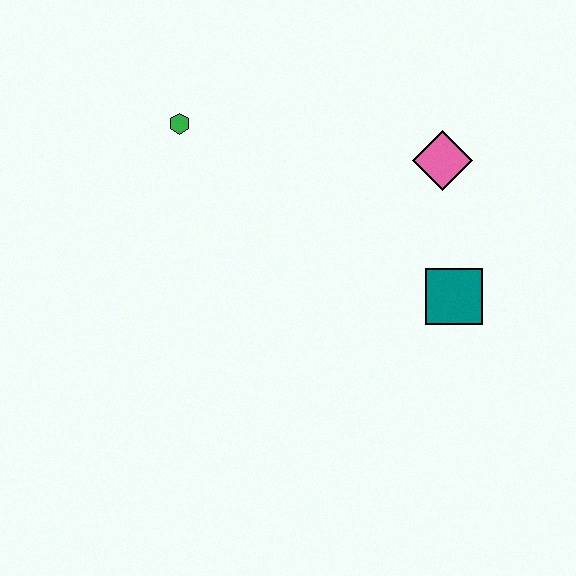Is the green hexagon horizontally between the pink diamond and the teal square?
No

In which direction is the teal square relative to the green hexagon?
The teal square is to the right of the green hexagon.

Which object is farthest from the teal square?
The green hexagon is farthest from the teal square.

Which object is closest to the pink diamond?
The teal square is closest to the pink diamond.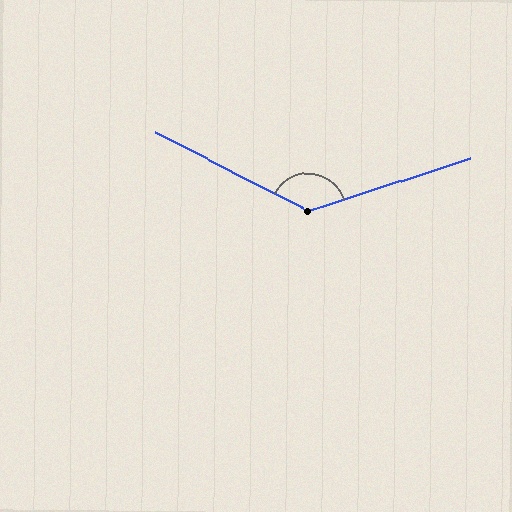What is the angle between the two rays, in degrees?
Approximately 135 degrees.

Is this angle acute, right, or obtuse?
It is obtuse.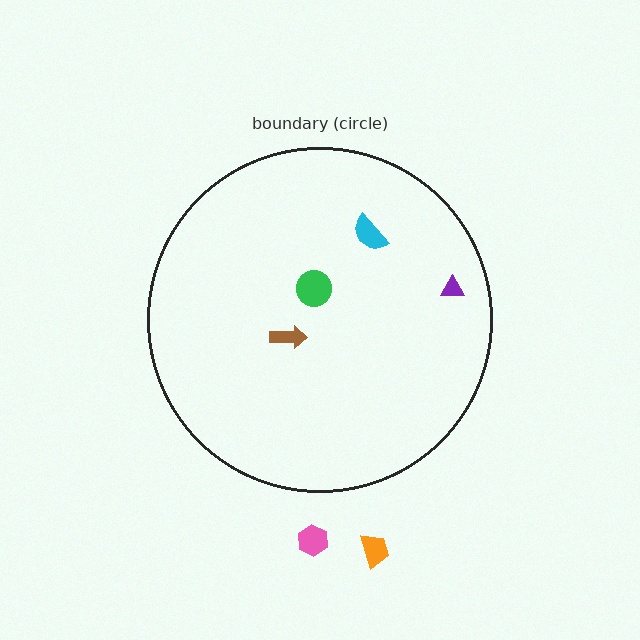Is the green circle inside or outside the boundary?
Inside.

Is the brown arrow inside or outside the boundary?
Inside.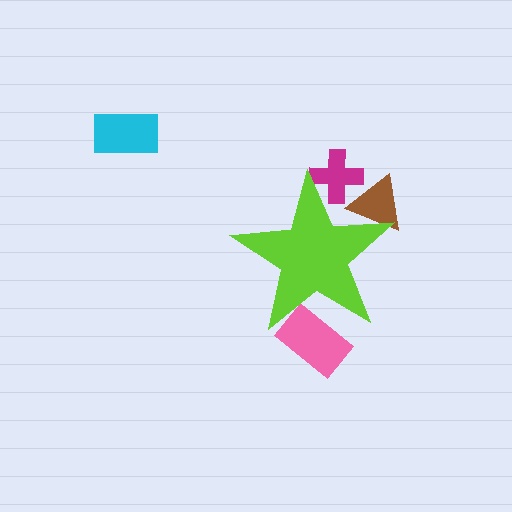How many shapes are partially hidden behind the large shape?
3 shapes are partially hidden.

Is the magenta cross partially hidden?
Yes, the magenta cross is partially hidden behind the lime star.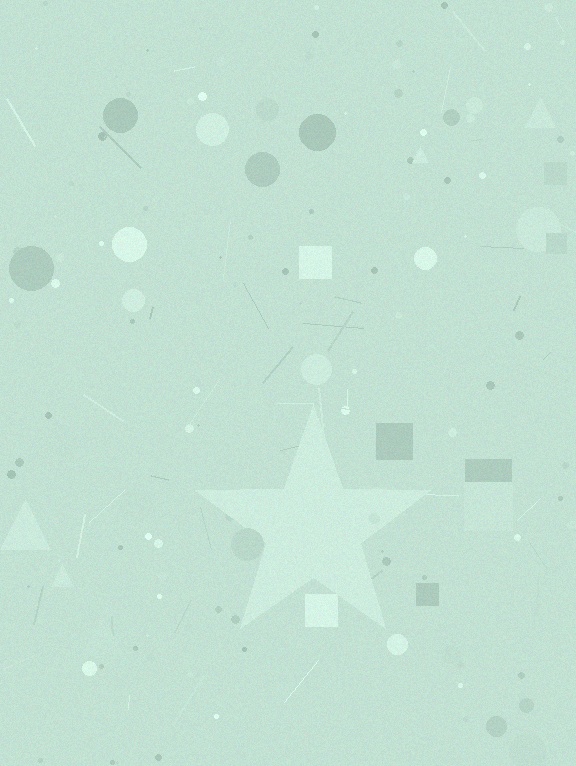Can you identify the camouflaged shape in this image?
The camouflaged shape is a star.